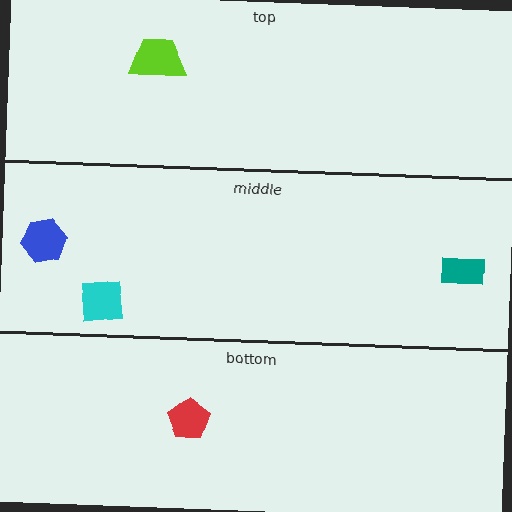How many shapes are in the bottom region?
1.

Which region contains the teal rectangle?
The middle region.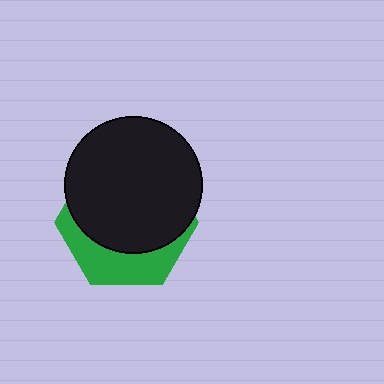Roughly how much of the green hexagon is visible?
A small part of it is visible (roughly 33%).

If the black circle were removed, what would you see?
You would see the complete green hexagon.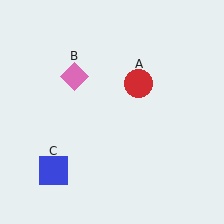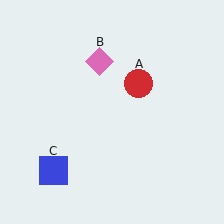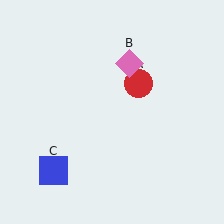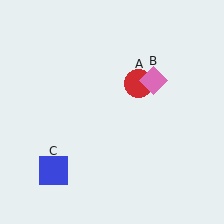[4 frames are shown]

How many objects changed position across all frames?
1 object changed position: pink diamond (object B).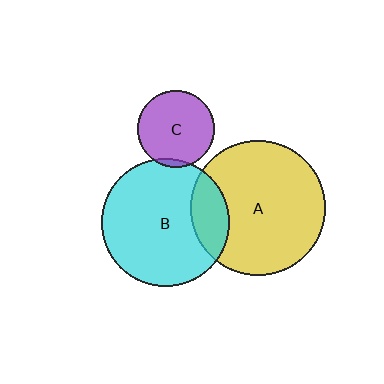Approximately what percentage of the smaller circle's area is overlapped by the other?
Approximately 20%.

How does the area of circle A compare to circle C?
Approximately 3.0 times.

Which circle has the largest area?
Circle A (yellow).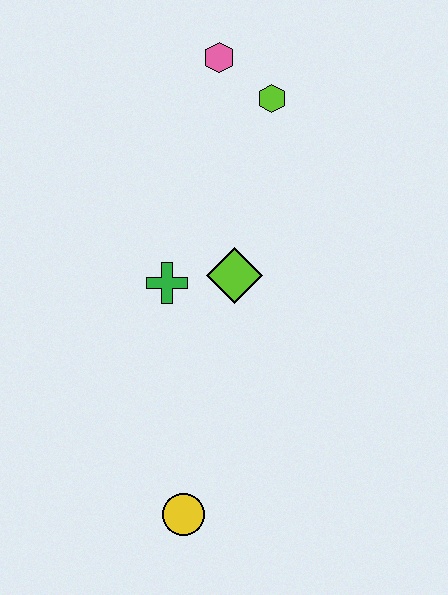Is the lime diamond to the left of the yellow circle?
No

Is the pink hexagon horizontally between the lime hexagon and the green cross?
Yes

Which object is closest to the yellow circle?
The green cross is closest to the yellow circle.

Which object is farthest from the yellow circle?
The pink hexagon is farthest from the yellow circle.